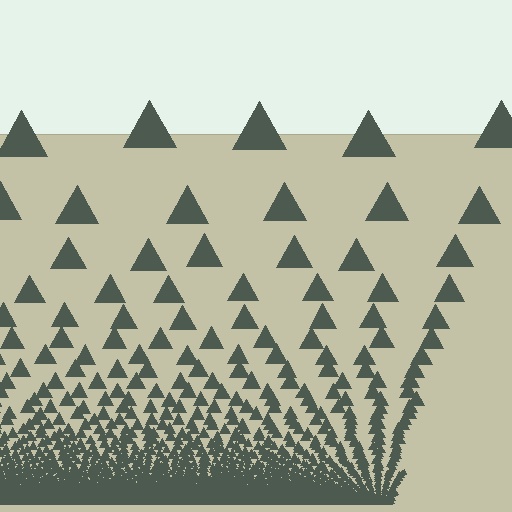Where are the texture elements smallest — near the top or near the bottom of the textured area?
Near the bottom.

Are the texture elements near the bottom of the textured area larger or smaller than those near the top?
Smaller. The gradient is inverted — elements near the bottom are smaller and denser.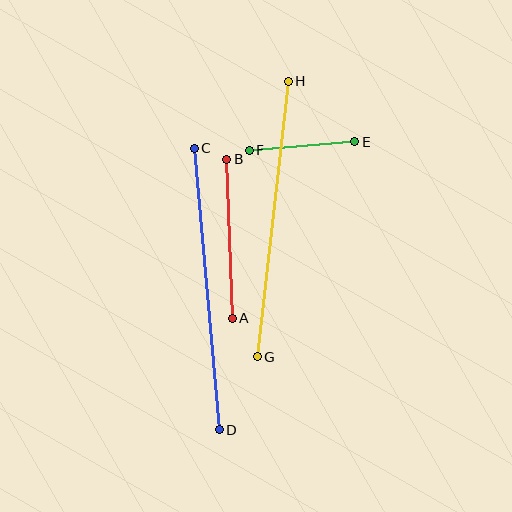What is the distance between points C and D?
The distance is approximately 282 pixels.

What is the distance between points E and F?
The distance is approximately 106 pixels.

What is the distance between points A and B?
The distance is approximately 159 pixels.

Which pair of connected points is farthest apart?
Points C and D are farthest apart.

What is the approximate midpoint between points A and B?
The midpoint is at approximately (230, 239) pixels.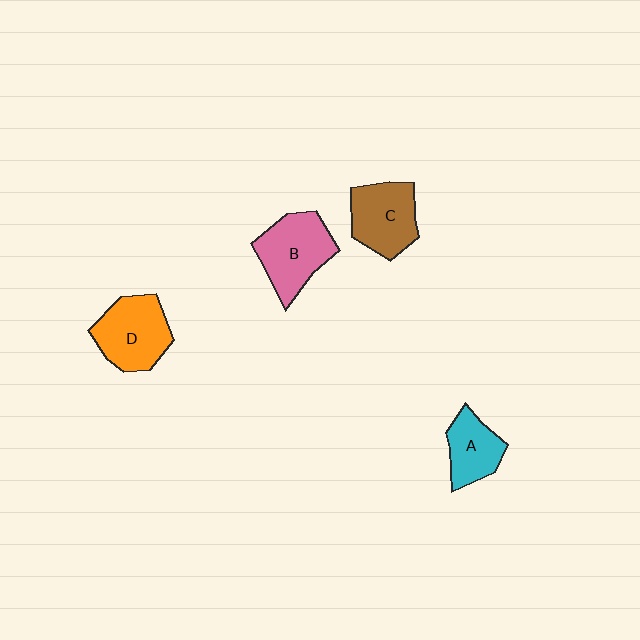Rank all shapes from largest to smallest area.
From largest to smallest: B (pink), D (orange), C (brown), A (cyan).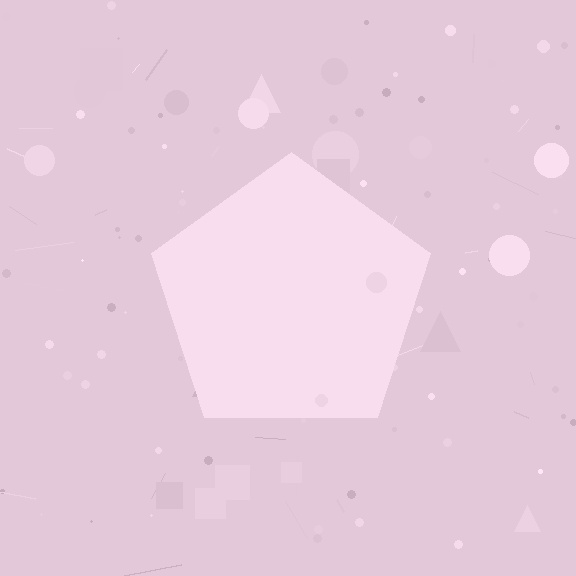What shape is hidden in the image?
A pentagon is hidden in the image.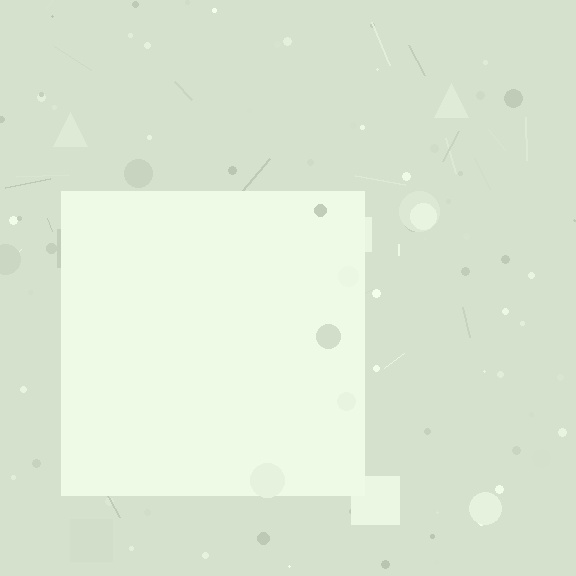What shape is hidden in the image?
A square is hidden in the image.